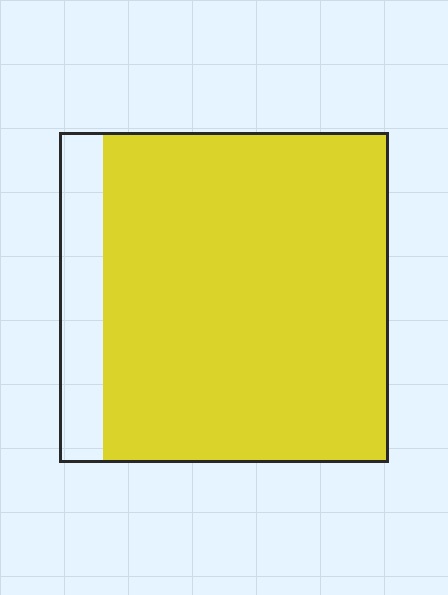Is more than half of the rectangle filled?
Yes.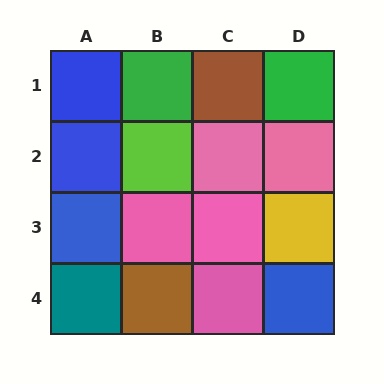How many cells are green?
2 cells are green.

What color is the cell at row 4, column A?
Teal.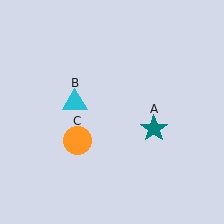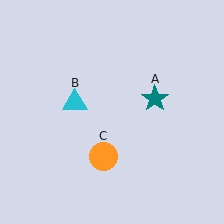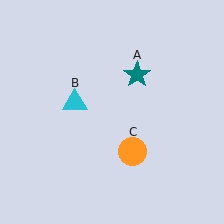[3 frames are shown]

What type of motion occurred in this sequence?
The teal star (object A), orange circle (object C) rotated counterclockwise around the center of the scene.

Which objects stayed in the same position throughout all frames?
Cyan triangle (object B) remained stationary.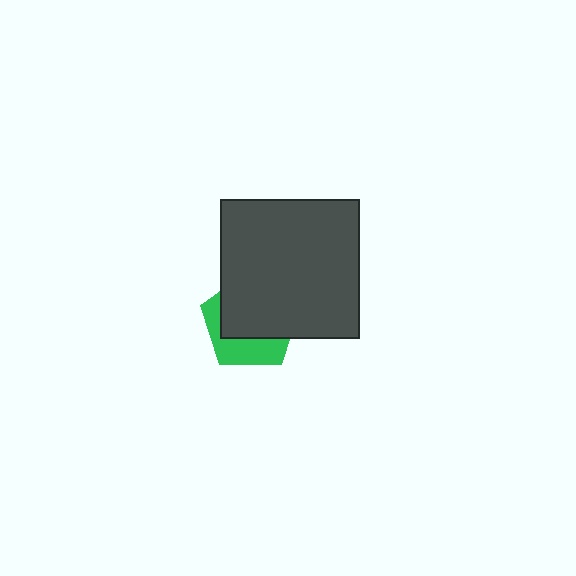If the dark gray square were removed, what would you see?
You would see the complete green pentagon.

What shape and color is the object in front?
The object in front is a dark gray square.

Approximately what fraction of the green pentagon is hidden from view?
Roughly 64% of the green pentagon is hidden behind the dark gray square.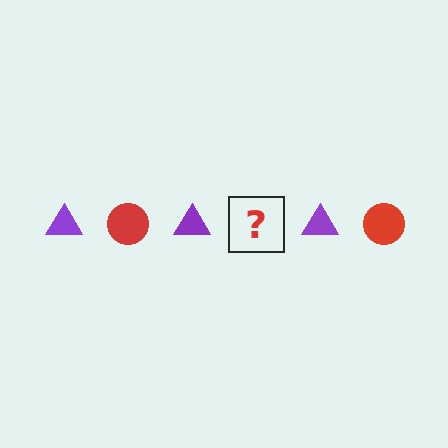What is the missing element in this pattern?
The missing element is a red circle.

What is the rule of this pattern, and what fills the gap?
The rule is that the pattern alternates between purple triangle and red circle. The gap should be filled with a red circle.